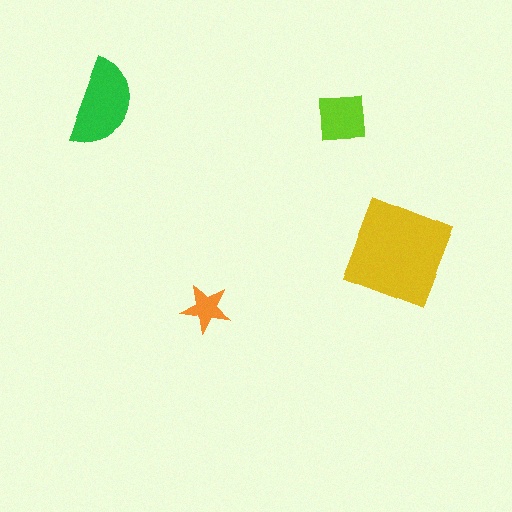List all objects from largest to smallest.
The yellow square, the green semicircle, the lime square, the orange star.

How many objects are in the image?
There are 4 objects in the image.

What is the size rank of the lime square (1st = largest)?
3rd.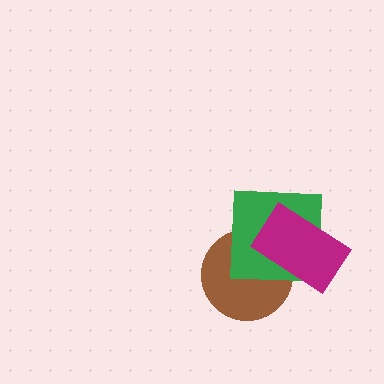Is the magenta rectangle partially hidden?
No, no other shape covers it.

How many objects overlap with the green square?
2 objects overlap with the green square.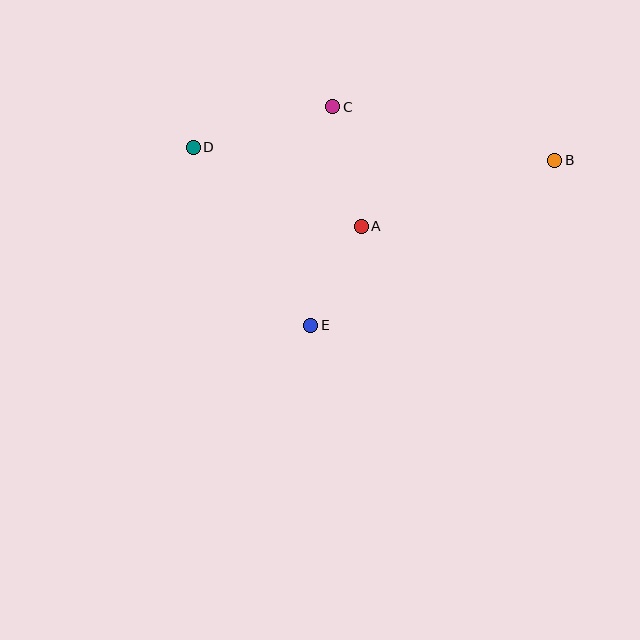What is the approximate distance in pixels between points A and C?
The distance between A and C is approximately 123 pixels.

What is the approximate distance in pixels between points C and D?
The distance between C and D is approximately 145 pixels.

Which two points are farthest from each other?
Points B and D are farthest from each other.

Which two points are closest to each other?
Points A and E are closest to each other.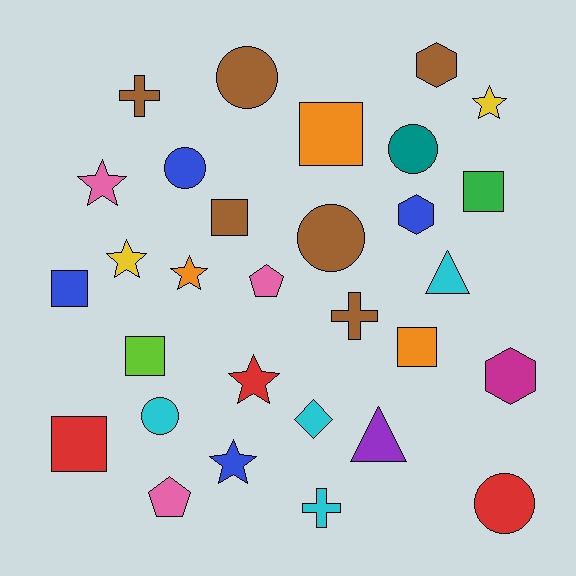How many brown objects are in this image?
There are 6 brown objects.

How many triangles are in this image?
There are 2 triangles.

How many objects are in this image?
There are 30 objects.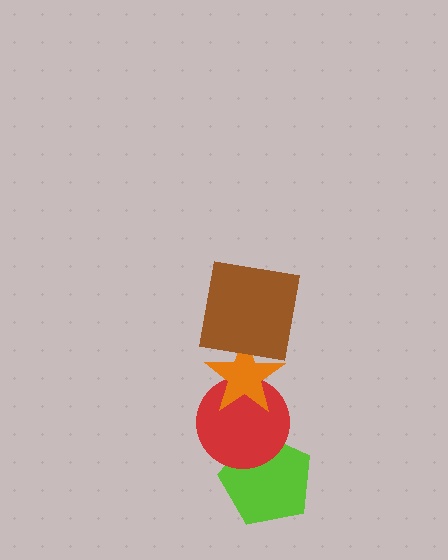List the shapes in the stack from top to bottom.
From top to bottom: the brown square, the orange star, the red circle, the lime pentagon.